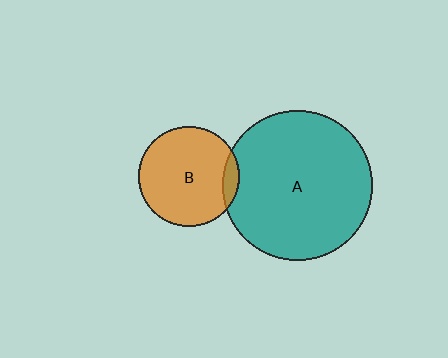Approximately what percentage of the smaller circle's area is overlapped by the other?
Approximately 10%.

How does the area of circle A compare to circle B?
Approximately 2.2 times.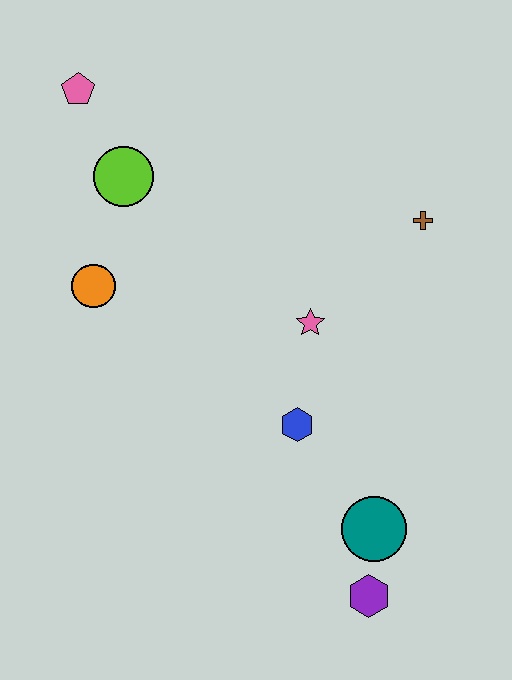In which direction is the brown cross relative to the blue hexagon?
The brown cross is above the blue hexagon.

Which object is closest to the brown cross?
The pink star is closest to the brown cross.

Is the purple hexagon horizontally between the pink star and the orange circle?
No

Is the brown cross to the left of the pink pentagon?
No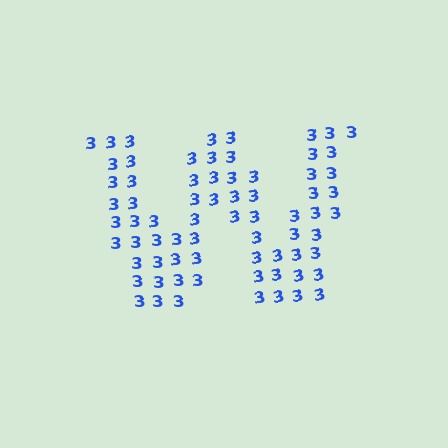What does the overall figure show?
The overall figure shows the letter W.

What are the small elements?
The small elements are digit 3's.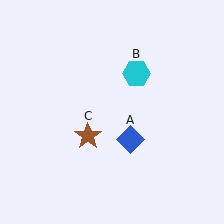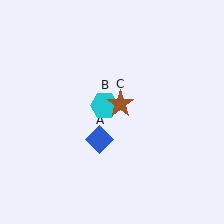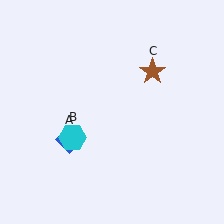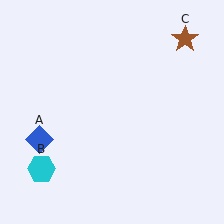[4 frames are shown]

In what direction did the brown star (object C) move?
The brown star (object C) moved up and to the right.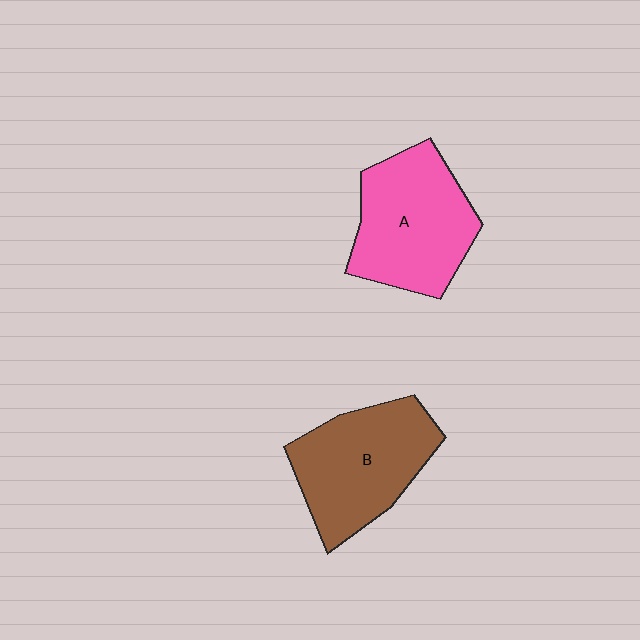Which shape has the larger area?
Shape A (pink).